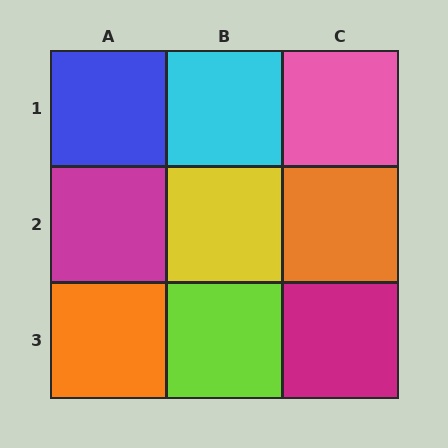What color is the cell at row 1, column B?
Cyan.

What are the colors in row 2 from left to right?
Magenta, yellow, orange.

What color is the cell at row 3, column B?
Lime.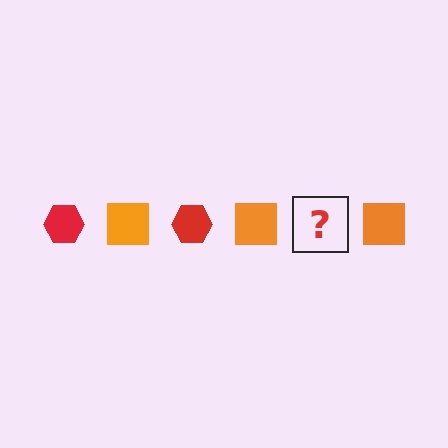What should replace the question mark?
The question mark should be replaced with a red hexagon.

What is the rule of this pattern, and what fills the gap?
The rule is that the pattern alternates between red hexagon and orange square. The gap should be filled with a red hexagon.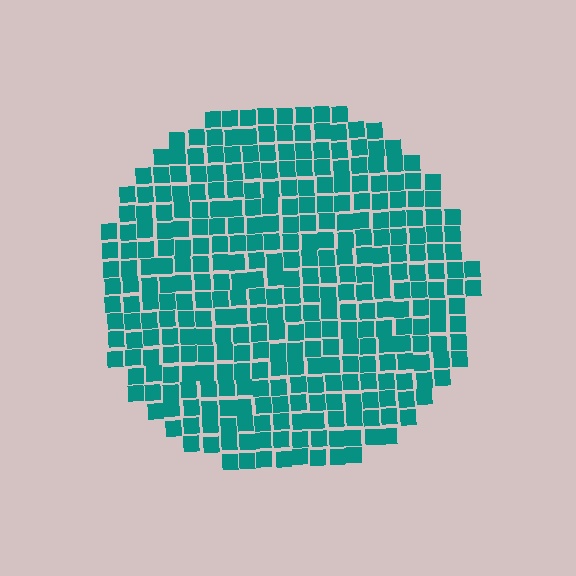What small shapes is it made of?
It is made of small squares.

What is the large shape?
The large shape is a circle.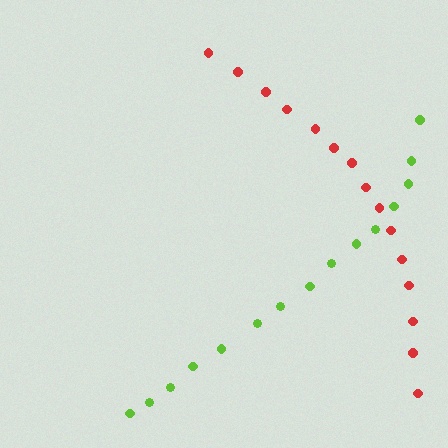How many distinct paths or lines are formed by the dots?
There are 2 distinct paths.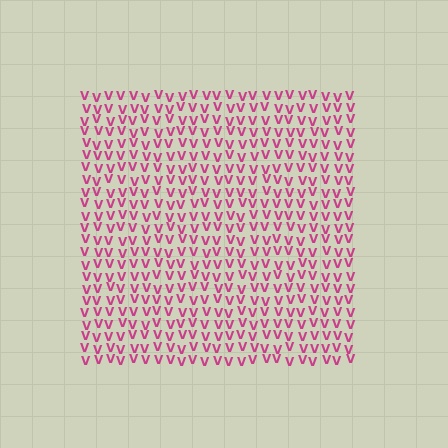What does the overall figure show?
The overall figure shows a square.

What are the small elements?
The small elements are letter V's.